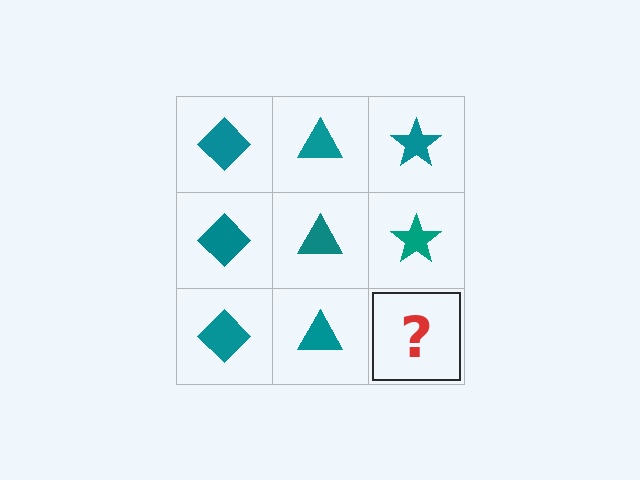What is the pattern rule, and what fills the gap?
The rule is that each column has a consistent shape. The gap should be filled with a teal star.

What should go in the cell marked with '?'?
The missing cell should contain a teal star.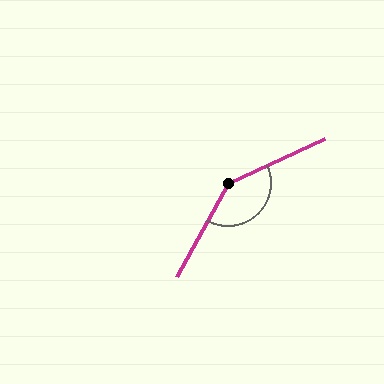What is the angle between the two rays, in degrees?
Approximately 144 degrees.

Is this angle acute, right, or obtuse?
It is obtuse.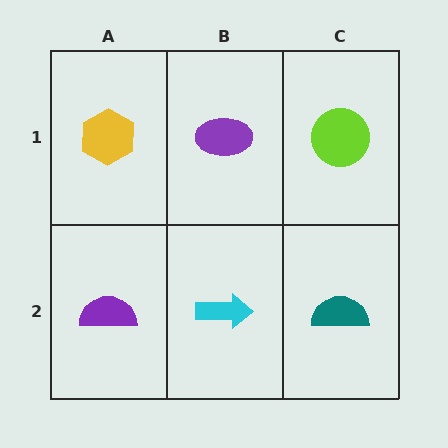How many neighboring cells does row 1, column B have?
3.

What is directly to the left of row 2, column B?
A purple semicircle.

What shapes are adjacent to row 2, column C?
A lime circle (row 1, column C), a cyan arrow (row 2, column B).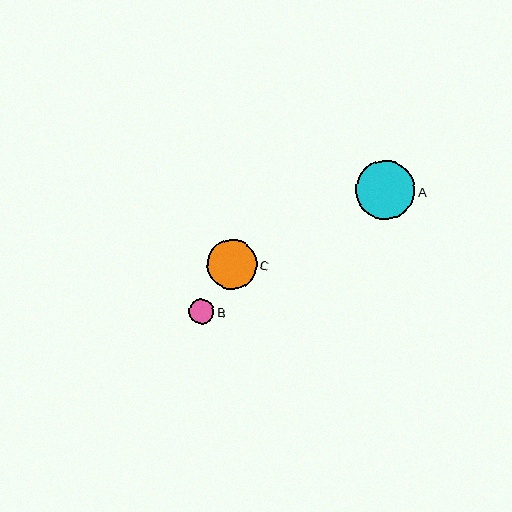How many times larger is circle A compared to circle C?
Circle A is approximately 1.2 times the size of circle C.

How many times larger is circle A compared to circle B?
Circle A is approximately 2.3 times the size of circle B.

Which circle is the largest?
Circle A is the largest with a size of approximately 60 pixels.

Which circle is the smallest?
Circle B is the smallest with a size of approximately 26 pixels.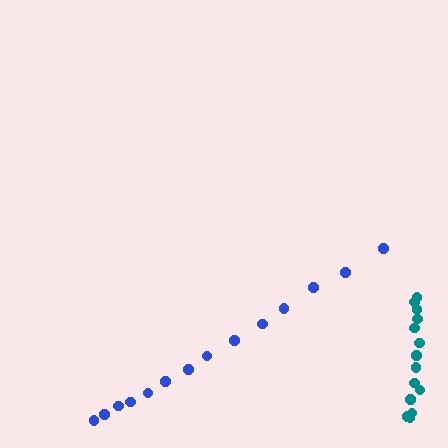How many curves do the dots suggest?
There are 2 distinct paths.